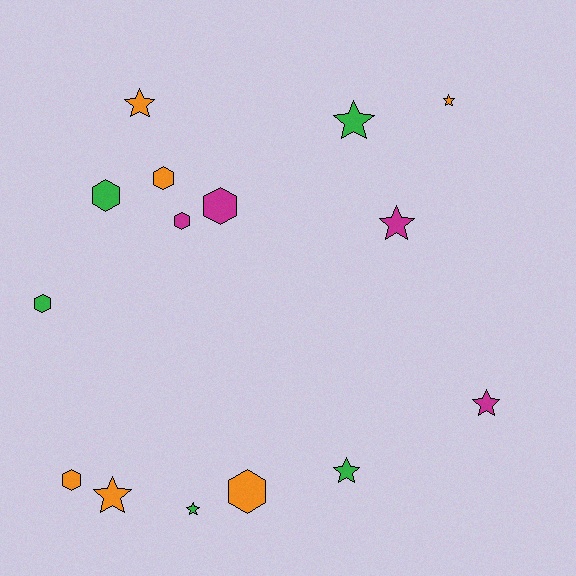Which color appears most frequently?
Orange, with 6 objects.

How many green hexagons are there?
There are 2 green hexagons.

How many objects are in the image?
There are 15 objects.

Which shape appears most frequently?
Star, with 8 objects.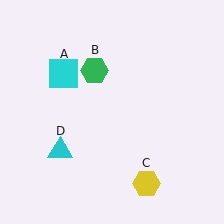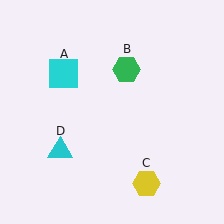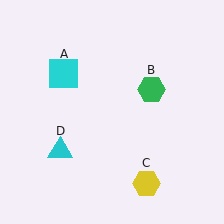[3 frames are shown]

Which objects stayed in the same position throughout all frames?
Cyan square (object A) and yellow hexagon (object C) and cyan triangle (object D) remained stationary.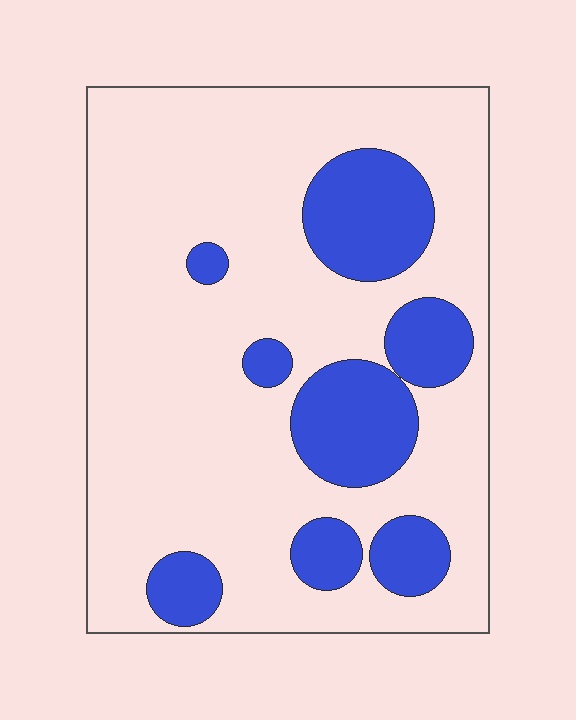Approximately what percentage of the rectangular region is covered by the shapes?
Approximately 25%.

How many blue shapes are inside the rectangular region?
8.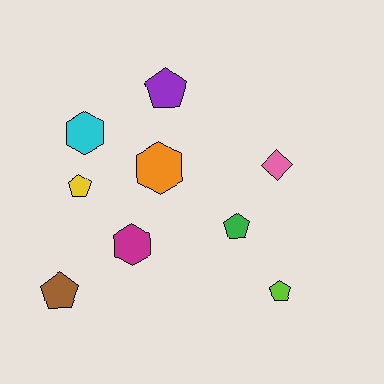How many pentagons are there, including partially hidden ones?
There are 5 pentagons.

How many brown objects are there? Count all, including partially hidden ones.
There is 1 brown object.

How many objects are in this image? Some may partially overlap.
There are 9 objects.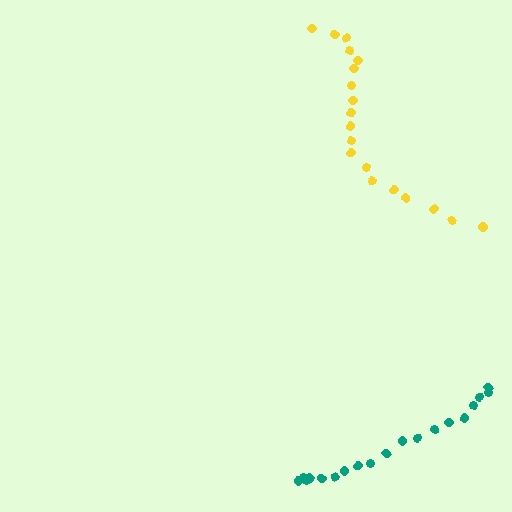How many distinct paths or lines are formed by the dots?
There are 2 distinct paths.